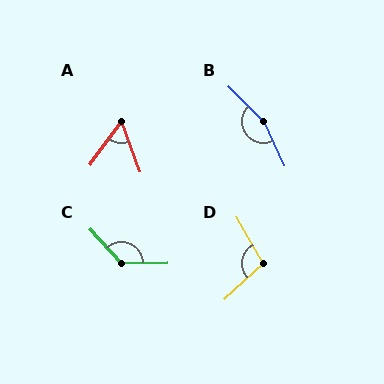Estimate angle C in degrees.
Approximately 132 degrees.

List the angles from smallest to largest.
A (55°), D (103°), C (132°), B (160°).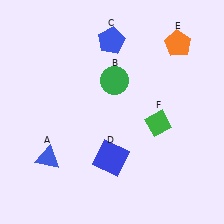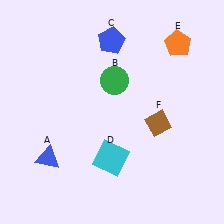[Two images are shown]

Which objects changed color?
D changed from blue to cyan. F changed from green to brown.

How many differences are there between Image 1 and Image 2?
There are 2 differences between the two images.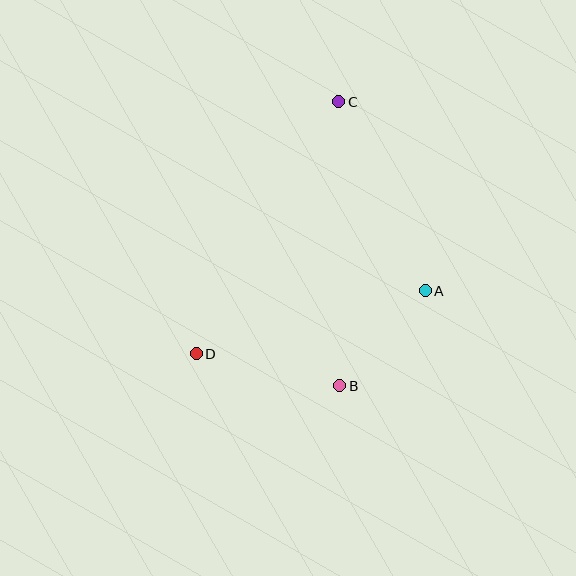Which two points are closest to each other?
Points A and B are closest to each other.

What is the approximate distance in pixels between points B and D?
The distance between B and D is approximately 147 pixels.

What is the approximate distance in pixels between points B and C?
The distance between B and C is approximately 284 pixels.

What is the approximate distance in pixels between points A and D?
The distance between A and D is approximately 237 pixels.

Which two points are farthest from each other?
Points C and D are farthest from each other.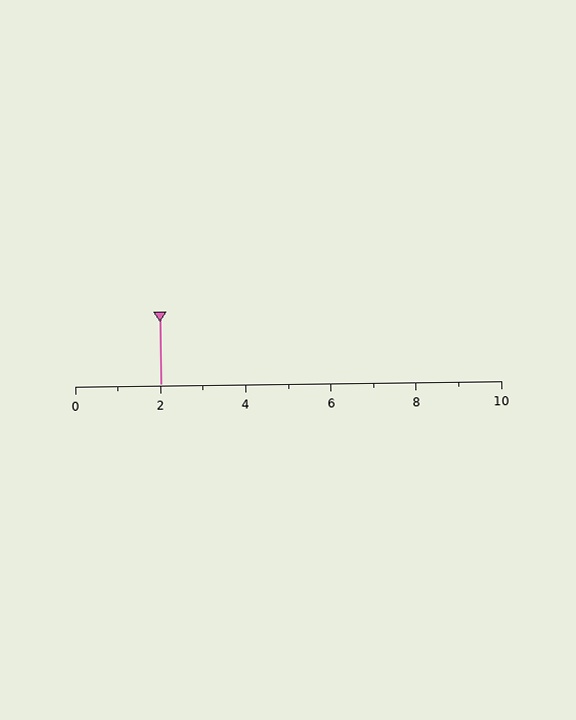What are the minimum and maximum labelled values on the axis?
The axis runs from 0 to 10.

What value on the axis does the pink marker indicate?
The marker indicates approximately 2.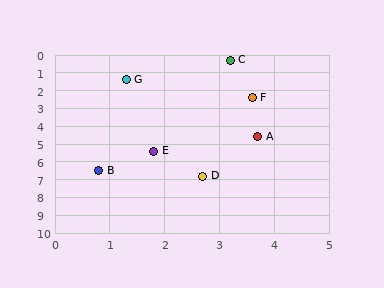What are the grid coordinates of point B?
Point B is at approximately (0.8, 6.5).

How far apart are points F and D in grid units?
Points F and D are about 4.5 grid units apart.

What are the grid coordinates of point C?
Point C is at approximately (3.2, 0.3).